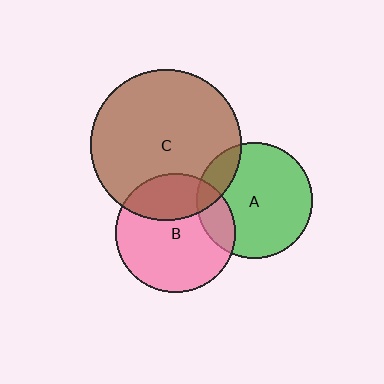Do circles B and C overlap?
Yes.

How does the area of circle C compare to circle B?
Approximately 1.6 times.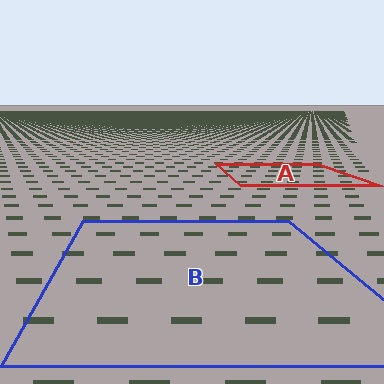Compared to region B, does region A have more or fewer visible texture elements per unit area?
Region A has more texture elements per unit area — they are packed more densely because it is farther away.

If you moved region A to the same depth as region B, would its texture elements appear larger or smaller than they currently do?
They would appear larger. At a closer depth, the same texture elements are projected at a bigger on-screen size.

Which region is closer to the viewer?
Region B is closer. The texture elements there are larger and more spread out.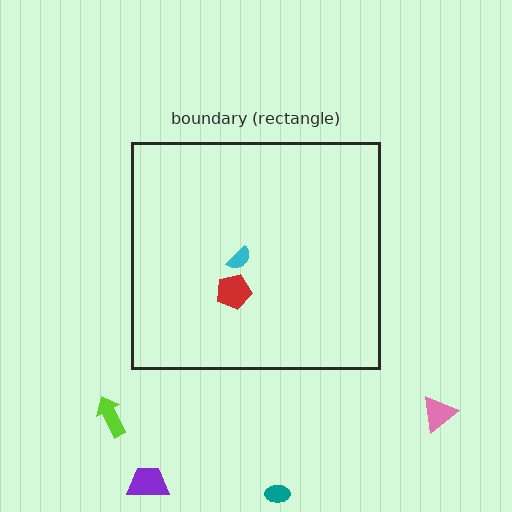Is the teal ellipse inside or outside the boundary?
Outside.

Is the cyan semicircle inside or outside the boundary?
Inside.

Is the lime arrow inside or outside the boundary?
Outside.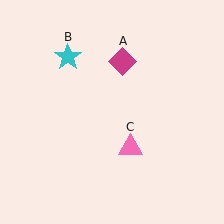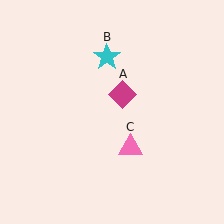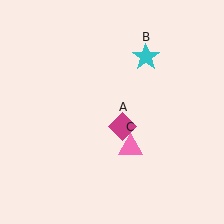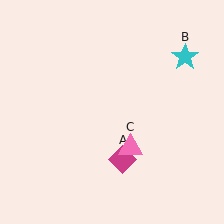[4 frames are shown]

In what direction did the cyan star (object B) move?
The cyan star (object B) moved right.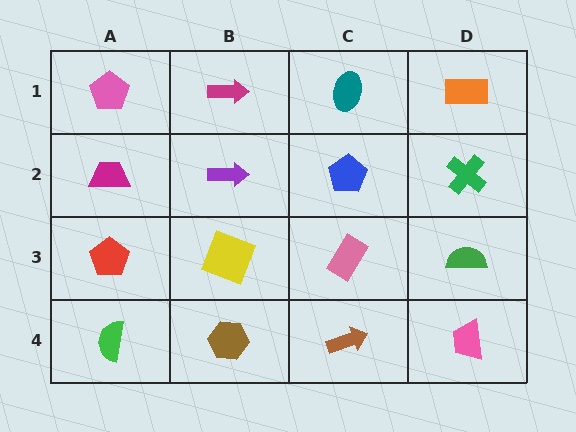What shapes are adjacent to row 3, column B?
A purple arrow (row 2, column B), a brown hexagon (row 4, column B), a red pentagon (row 3, column A), a pink rectangle (row 3, column C).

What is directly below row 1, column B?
A purple arrow.